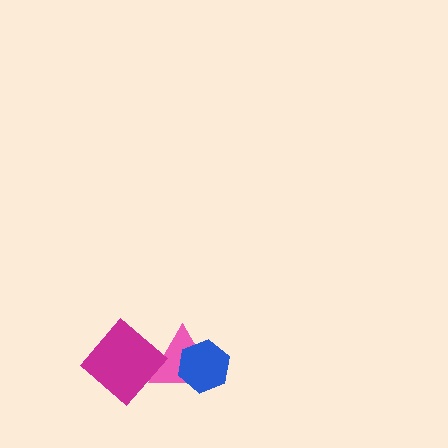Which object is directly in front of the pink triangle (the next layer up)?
The blue hexagon is directly in front of the pink triangle.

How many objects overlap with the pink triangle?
2 objects overlap with the pink triangle.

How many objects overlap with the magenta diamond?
1 object overlaps with the magenta diamond.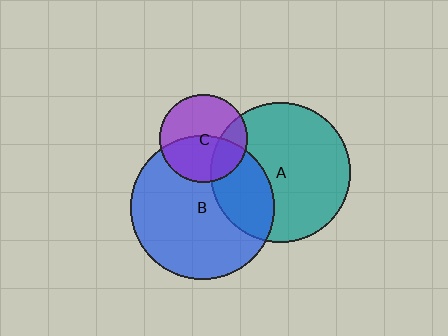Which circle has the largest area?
Circle B (blue).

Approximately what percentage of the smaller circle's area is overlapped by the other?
Approximately 30%.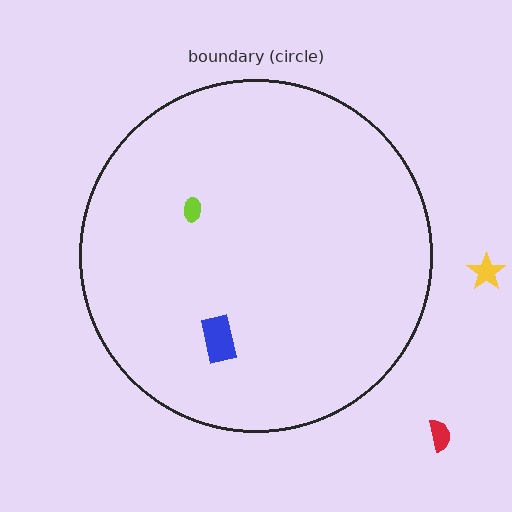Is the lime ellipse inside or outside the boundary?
Inside.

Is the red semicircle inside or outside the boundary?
Outside.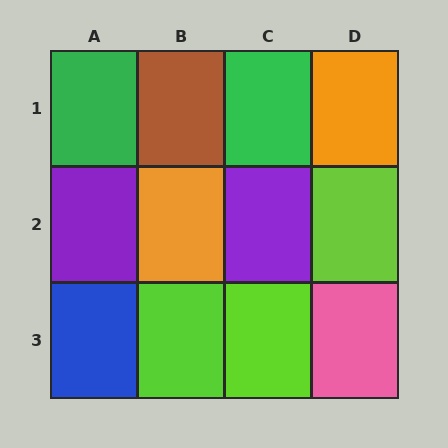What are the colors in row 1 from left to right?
Green, brown, green, orange.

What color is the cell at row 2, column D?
Lime.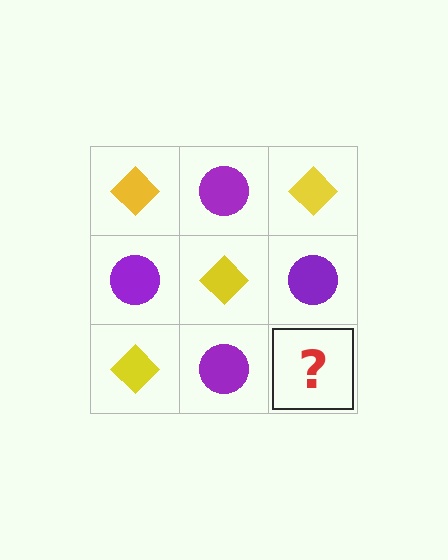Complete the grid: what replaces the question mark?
The question mark should be replaced with a yellow diamond.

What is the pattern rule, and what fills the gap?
The rule is that it alternates yellow diamond and purple circle in a checkerboard pattern. The gap should be filled with a yellow diamond.